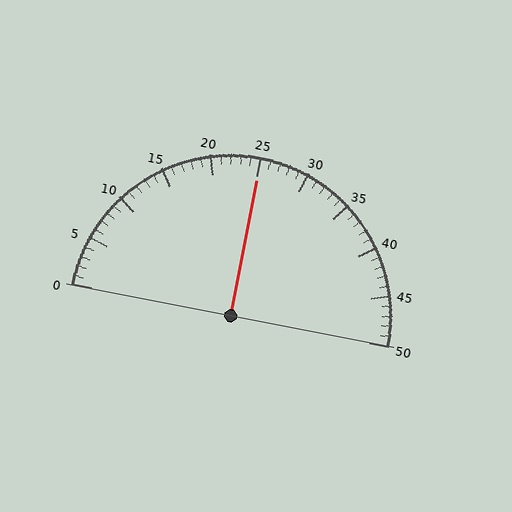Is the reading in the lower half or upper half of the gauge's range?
The reading is in the upper half of the range (0 to 50).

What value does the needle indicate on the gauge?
The needle indicates approximately 25.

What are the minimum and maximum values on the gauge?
The gauge ranges from 0 to 50.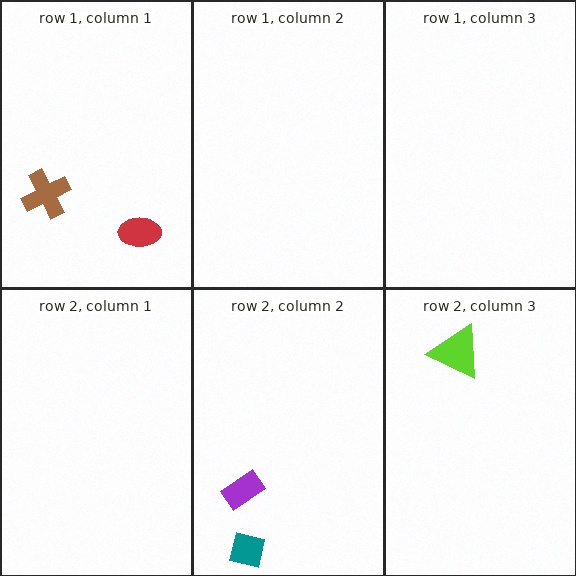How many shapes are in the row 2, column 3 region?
1.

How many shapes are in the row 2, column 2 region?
2.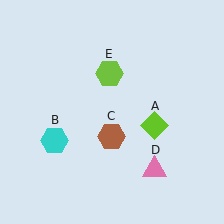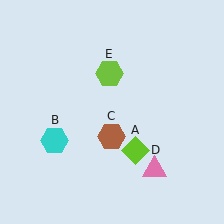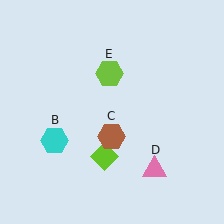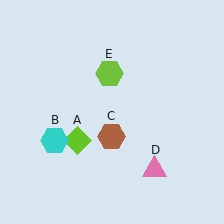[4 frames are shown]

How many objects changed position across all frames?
1 object changed position: lime diamond (object A).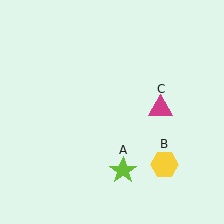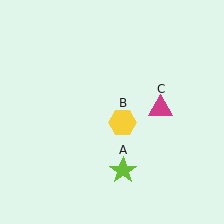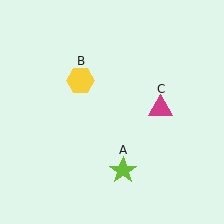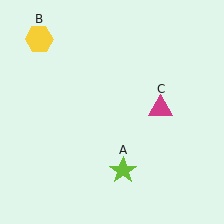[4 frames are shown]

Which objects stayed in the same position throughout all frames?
Lime star (object A) and magenta triangle (object C) remained stationary.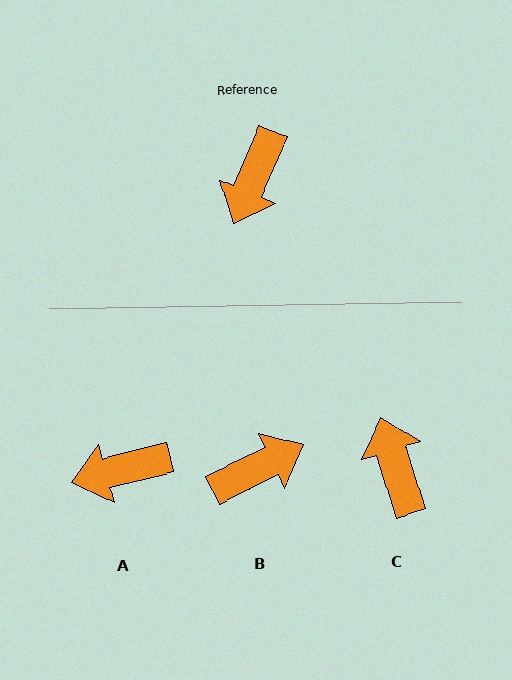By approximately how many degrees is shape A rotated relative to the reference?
Approximately 52 degrees clockwise.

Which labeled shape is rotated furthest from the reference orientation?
C, about 140 degrees away.